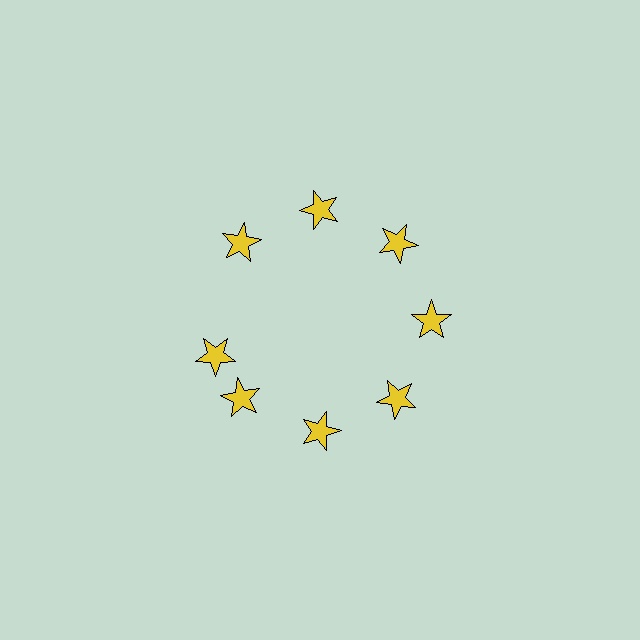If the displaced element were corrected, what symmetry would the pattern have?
It would have 8-fold rotational symmetry — the pattern would map onto itself every 45 degrees.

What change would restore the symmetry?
The symmetry would be restored by rotating it back into even spacing with its neighbors so that all 8 stars sit at equal angles and equal distance from the center.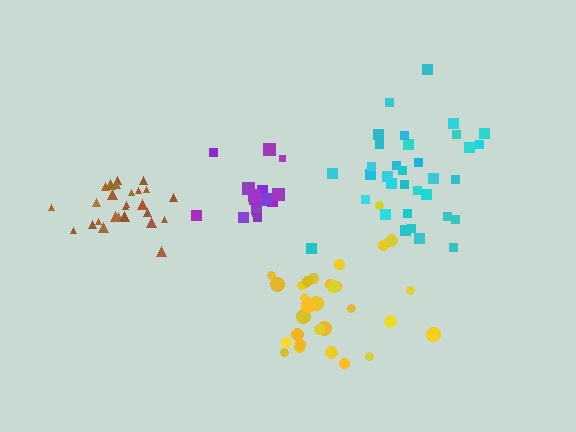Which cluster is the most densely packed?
Brown.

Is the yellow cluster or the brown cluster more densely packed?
Brown.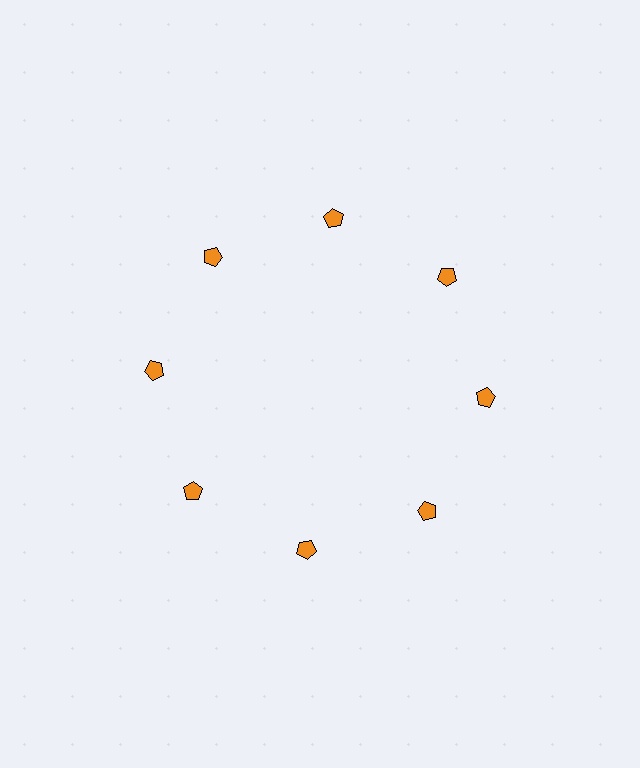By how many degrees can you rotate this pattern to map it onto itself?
The pattern maps onto itself every 45 degrees of rotation.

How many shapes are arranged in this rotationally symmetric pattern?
There are 8 shapes, arranged in 8 groups of 1.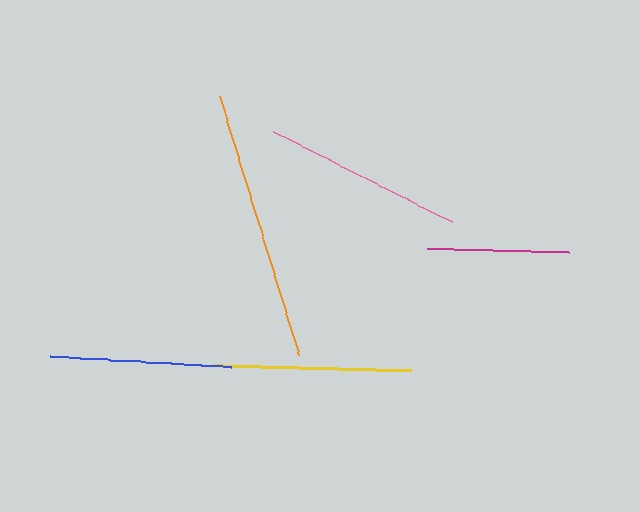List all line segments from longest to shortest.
From longest to shortest: orange, pink, yellow, blue, magenta.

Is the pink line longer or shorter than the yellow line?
The pink line is longer than the yellow line.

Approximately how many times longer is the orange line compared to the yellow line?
The orange line is approximately 1.4 times the length of the yellow line.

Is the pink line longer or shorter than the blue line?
The pink line is longer than the blue line.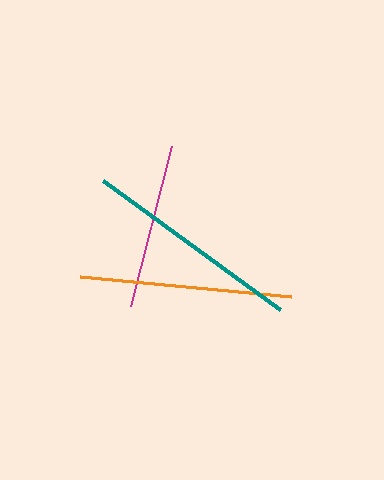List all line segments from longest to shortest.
From longest to shortest: teal, orange, magenta.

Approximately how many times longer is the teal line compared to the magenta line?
The teal line is approximately 1.3 times the length of the magenta line.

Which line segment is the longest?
The teal line is the longest at approximately 219 pixels.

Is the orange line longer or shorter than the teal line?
The teal line is longer than the orange line.